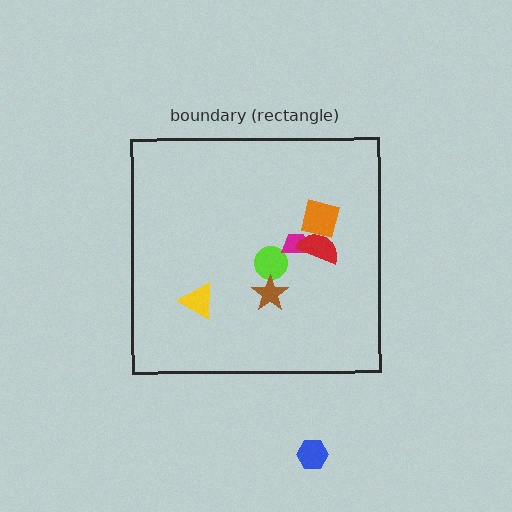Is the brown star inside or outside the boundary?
Inside.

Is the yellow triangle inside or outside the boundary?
Inside.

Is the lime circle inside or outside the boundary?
Inside.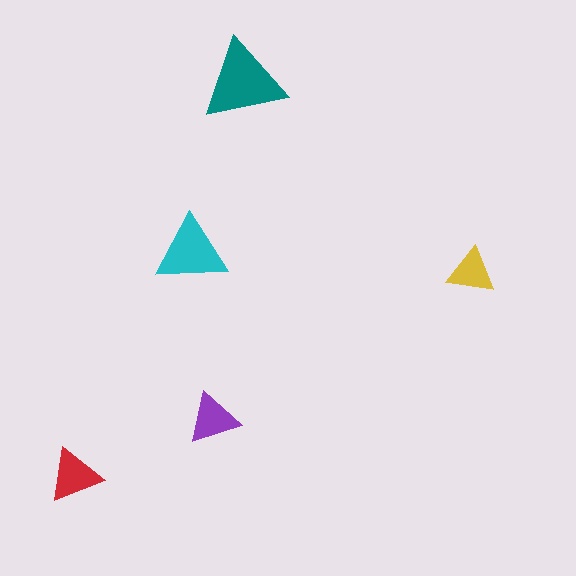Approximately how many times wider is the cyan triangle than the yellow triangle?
About 1.5 times wider.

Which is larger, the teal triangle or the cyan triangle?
The teal one.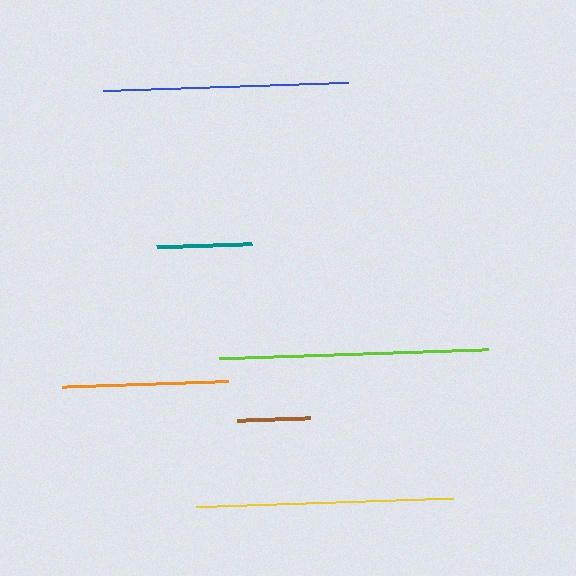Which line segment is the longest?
The lime line is the longest at approximately 269 pixels.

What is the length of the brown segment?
The brown segment is approximately 73 pixels long.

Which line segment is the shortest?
The brown line is the shortest at approximately 73 pixels.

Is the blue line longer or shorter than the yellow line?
The yellow line is longer than the blue line.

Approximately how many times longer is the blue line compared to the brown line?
The blue line is approximately 3.4 times the length of the brown line.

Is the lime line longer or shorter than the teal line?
The lime line is longer than the teal line.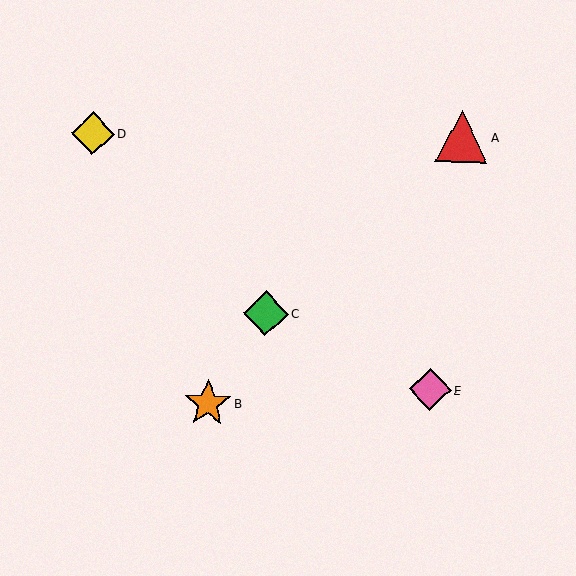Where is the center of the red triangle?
The center of the red triangle is at (462, 137).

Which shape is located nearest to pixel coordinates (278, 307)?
The green diamond (labeled C) at (266, 313) is nearest to that location.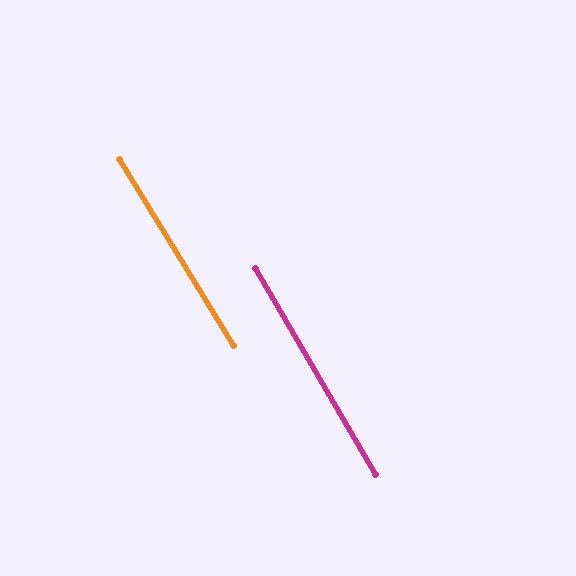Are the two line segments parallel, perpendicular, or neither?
Parallel — their directions differ by only 1.1°.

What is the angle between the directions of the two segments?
Approximately 1 degree.